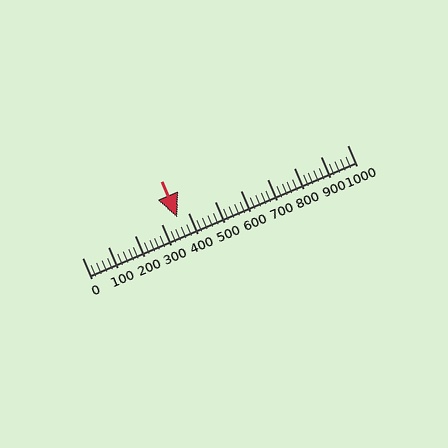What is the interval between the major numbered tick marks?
The major tick marks are spaced 100 units apart.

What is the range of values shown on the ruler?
The ruler shows values from 0 to 1000.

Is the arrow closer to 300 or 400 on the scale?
The arrow is closer to 400.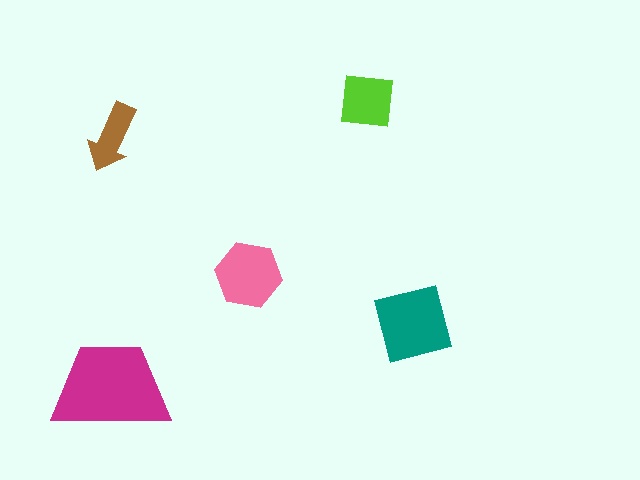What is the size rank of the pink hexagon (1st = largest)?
3rd.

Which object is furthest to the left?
The magenta trapezoid is leftmost.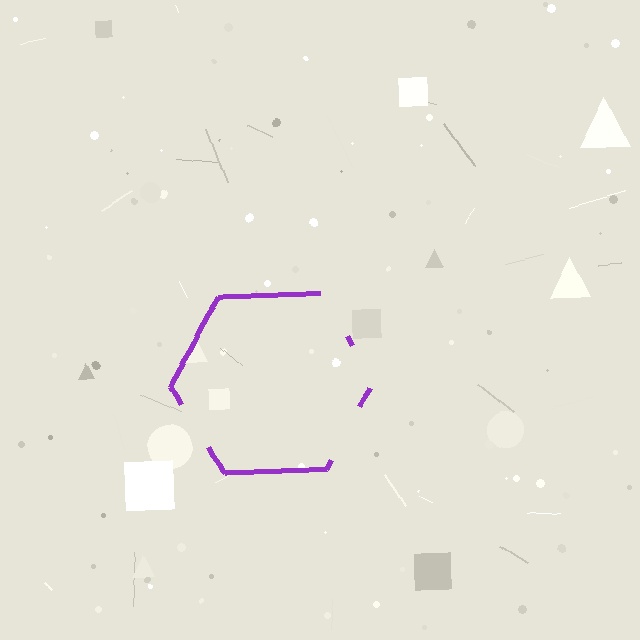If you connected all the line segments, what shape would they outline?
They would outline a hexagon.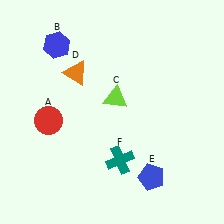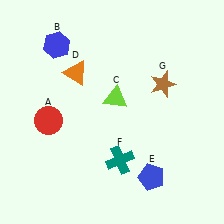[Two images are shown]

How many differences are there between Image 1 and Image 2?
There is 1 difference between the two images.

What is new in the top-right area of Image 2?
A brown star (G) was added in the top-right area of Image 2.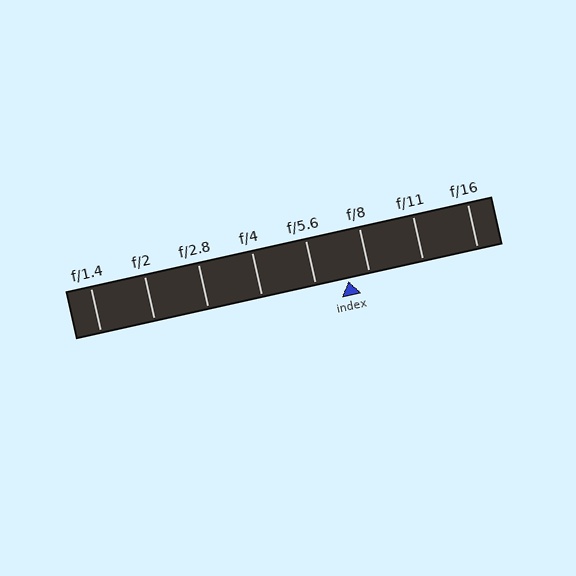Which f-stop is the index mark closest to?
The index mark is closest to f/8.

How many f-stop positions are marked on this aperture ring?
There are 8 f-stop positions marked.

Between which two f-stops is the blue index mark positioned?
The index mark is between f/5.6 and f/8.